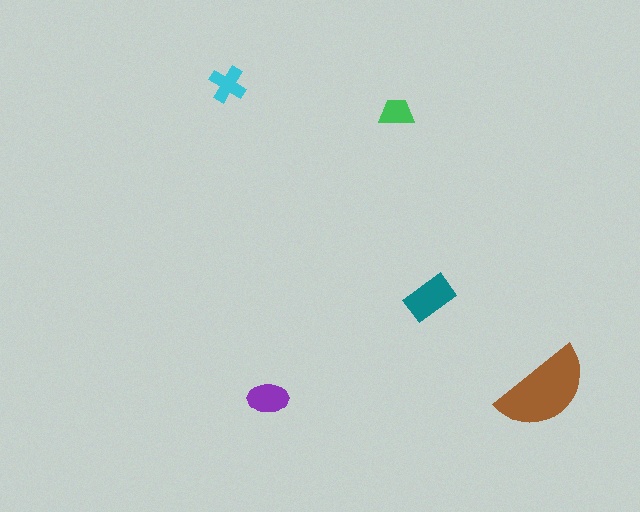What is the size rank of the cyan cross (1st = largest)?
4th.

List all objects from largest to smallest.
The brown semicircle, the teal rectangle, the purple ellipse, the cyan cross, the green trapezoid.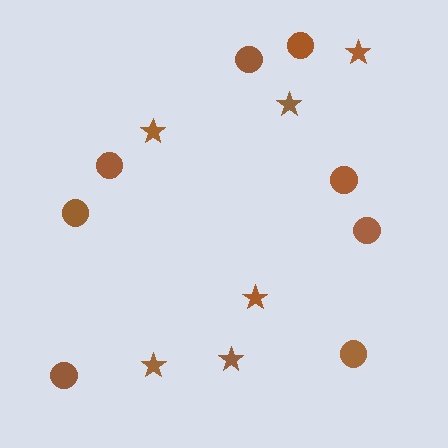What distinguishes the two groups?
There are 2 groups: one group of stars (6) and one group of circles (8).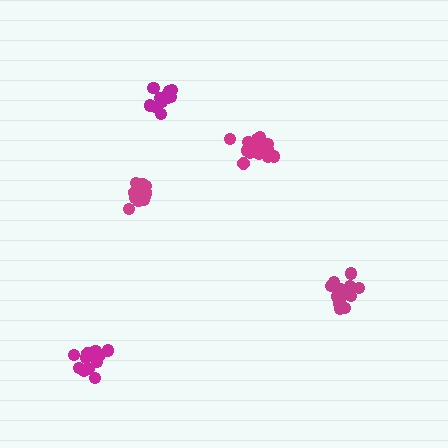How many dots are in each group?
Group 1: 16 dots, Group 2: 13 dots, Group 3: 12 dots, Group 4: 18 dots, Group 5: 17 dots (76 total).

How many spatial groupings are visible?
There are 5 spatial groupings.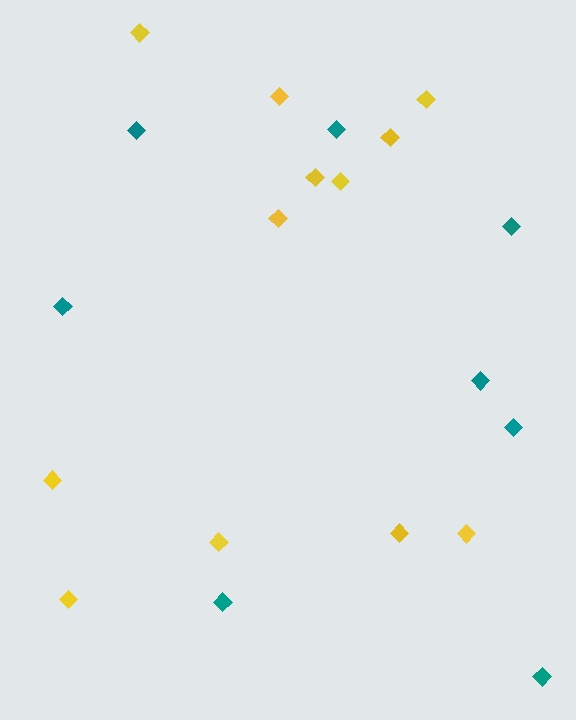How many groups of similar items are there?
There are 2 groups: one group of yellow diamonds (12) and one group of teal diamonds (8).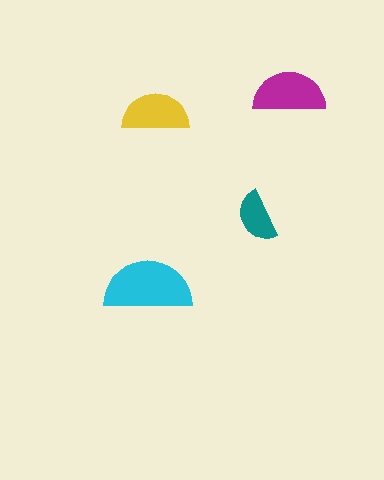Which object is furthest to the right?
The magenta semicircle is rightmost.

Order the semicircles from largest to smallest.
the cyan one, the magenta one, the yellow one, the teal one.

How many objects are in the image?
There are 4 objects in the image.